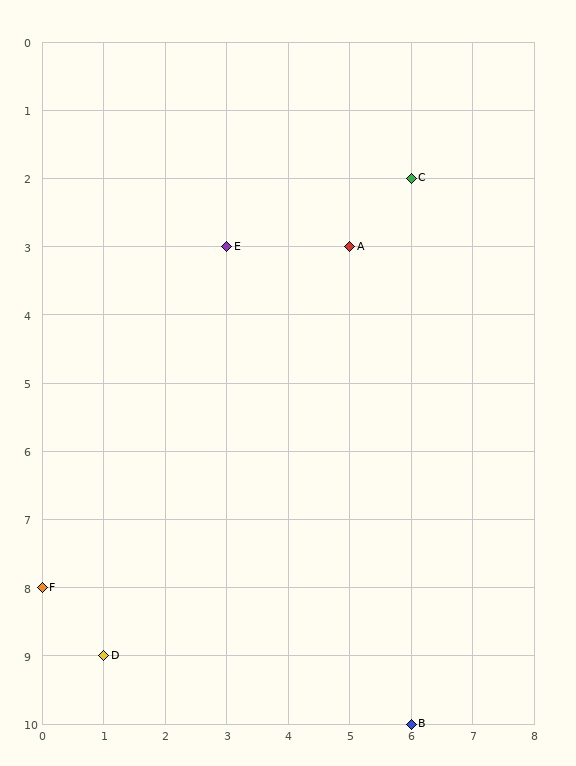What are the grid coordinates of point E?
Point E is at grid coordinates (3, 3).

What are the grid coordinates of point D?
Point D is at grid coordinates (1, 9).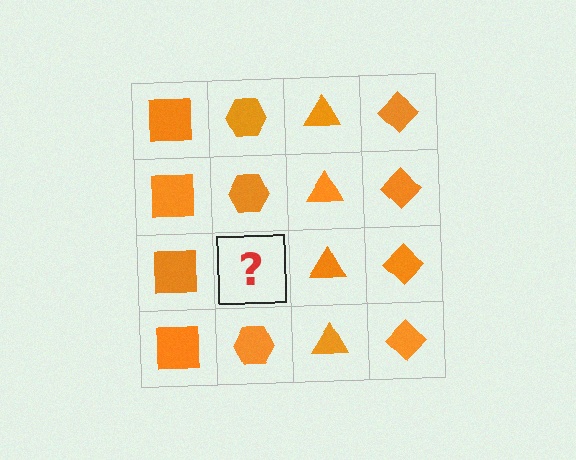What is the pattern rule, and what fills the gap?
The rule is that each column has a consistent shape. The gap should be filled with an orange hexagon.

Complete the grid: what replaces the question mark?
The question mark should be replaced with an orange hexagon.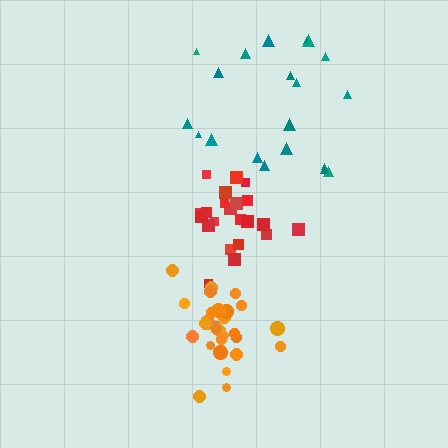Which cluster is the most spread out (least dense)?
Teal.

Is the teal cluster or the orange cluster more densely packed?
Orange.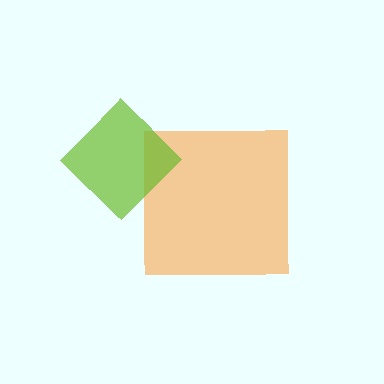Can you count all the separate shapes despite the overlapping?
Yes, there are 2 separate shapes.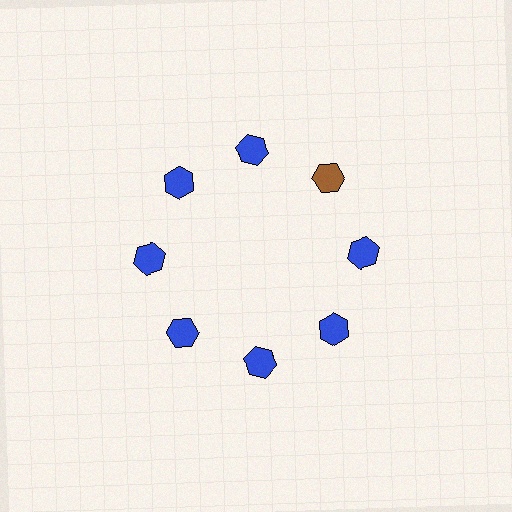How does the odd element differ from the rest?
It has a different color: brown instead of blue.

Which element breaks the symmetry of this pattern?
The brown hexagon at roughly the 2 o'clock position breaks the symmetry. All other shapes are blue hexagons.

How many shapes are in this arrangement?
There are 8 shapes arranged in a ring pattern.